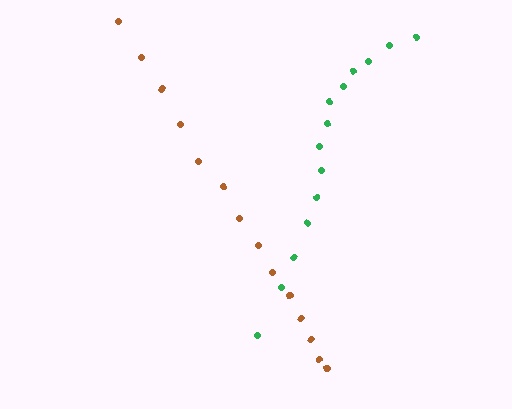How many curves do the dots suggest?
There are 2 distinct paths.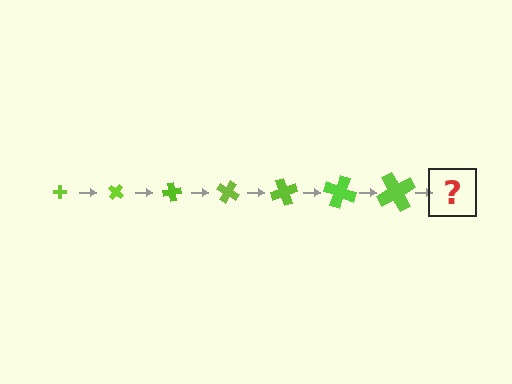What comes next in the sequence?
The next element should be a cross, larger than the previous one and rotated 280 degrees from the start.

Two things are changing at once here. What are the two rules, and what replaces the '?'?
The two rules are that the cross grows larger each step and it rotates 40 degrees each step. The '?' should be a cross, larger than the previous one and rotated 280 degrees from the start.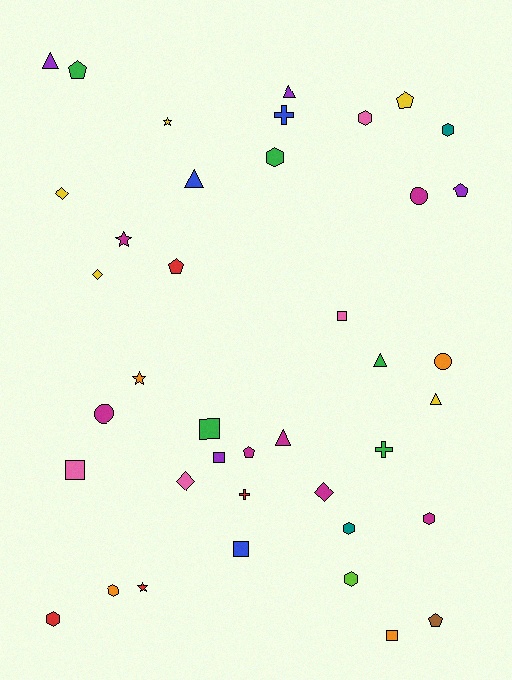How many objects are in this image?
There are 40 objects.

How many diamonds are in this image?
There are 4 diamonds.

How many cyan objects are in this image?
There are no cyan objects.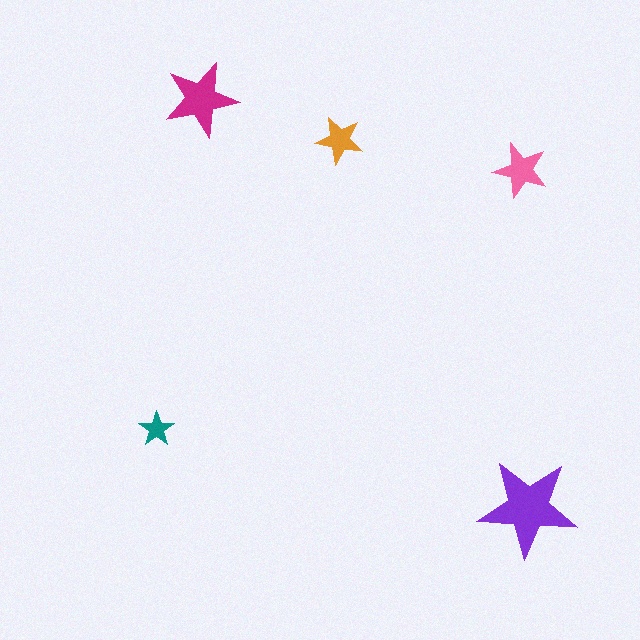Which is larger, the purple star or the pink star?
The purple one.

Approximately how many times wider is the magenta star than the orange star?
About 1.5 times wider.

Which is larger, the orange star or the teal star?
The orange one.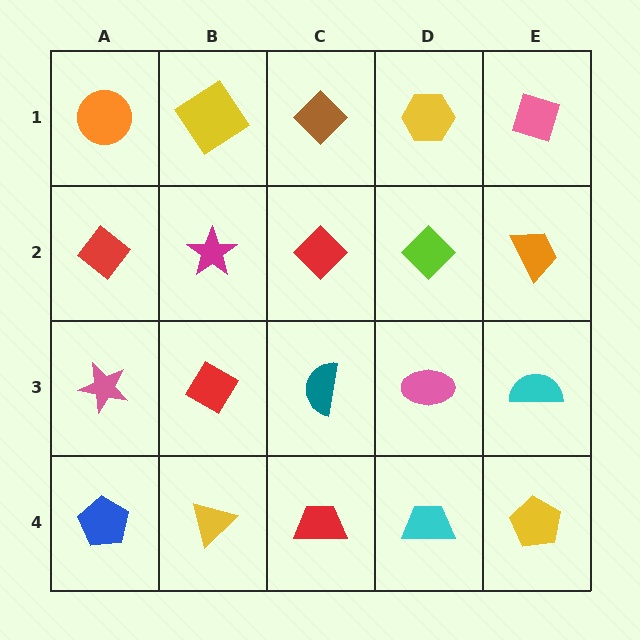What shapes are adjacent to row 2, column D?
A yellow hexagon (row 1, column D), a pink ellipse (row 3, column D), a red diamond (row 2, column C), an orange trapezoid (row 2, column E).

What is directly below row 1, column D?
A lime diamond.